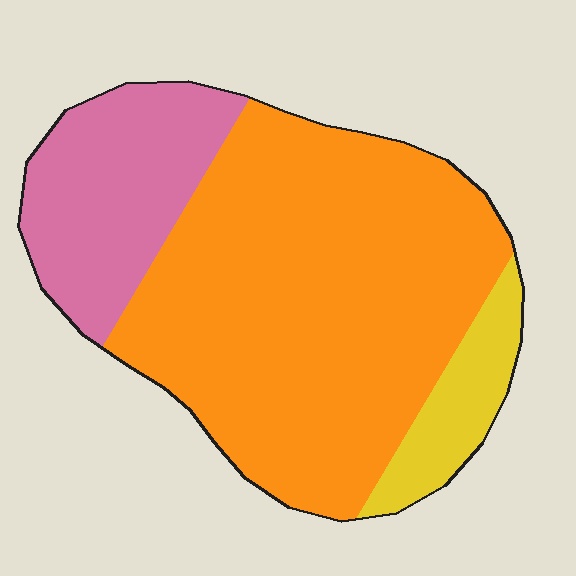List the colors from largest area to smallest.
From largest to smallest: orange, pink, yellow.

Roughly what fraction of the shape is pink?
Pink covers about 25% of the shape.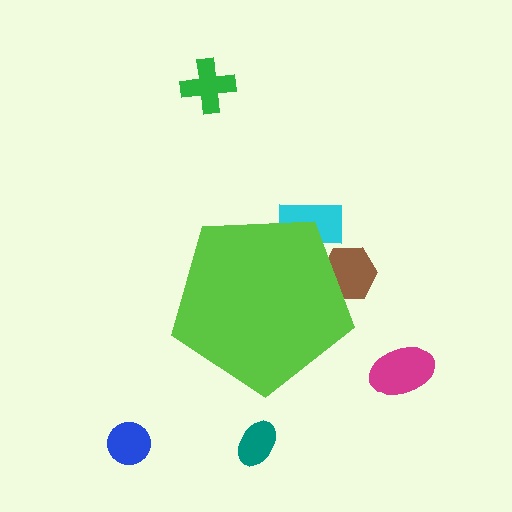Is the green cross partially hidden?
No, the green cross is fully visible.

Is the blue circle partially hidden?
No, the blue circle is fully visible.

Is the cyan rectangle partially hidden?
Yes, the cyan rectangle is partially hidden behind the lime pentagon.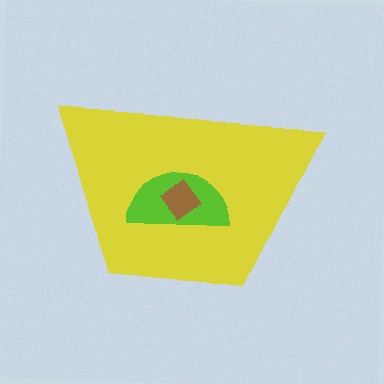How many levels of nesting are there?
3.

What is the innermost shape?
The brown diamond.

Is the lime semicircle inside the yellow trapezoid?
Yes.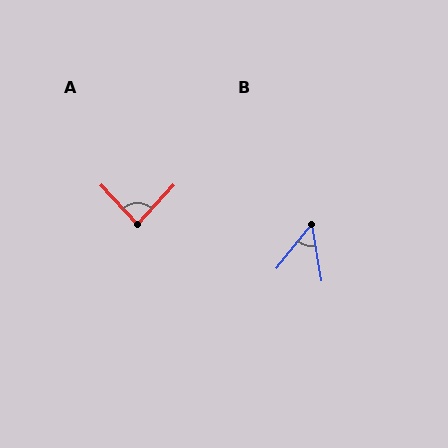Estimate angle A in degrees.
Approximately 85 degrees.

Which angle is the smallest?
B, at approximately 48 degrees.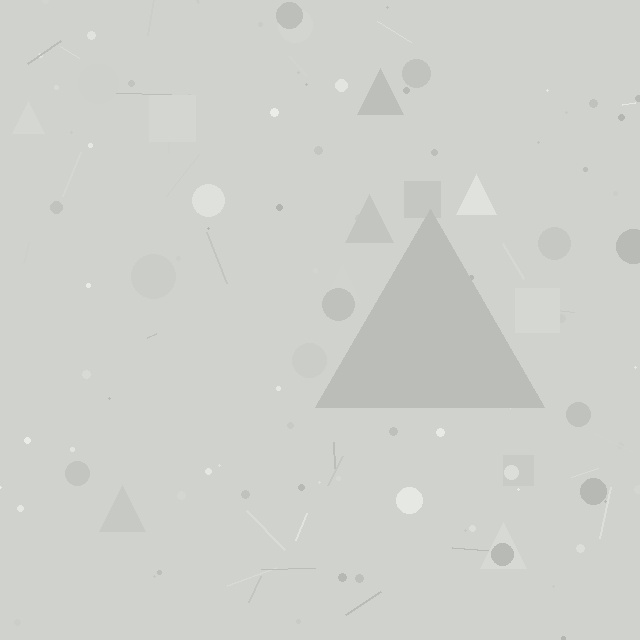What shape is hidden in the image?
A triangle is hidden in the image.